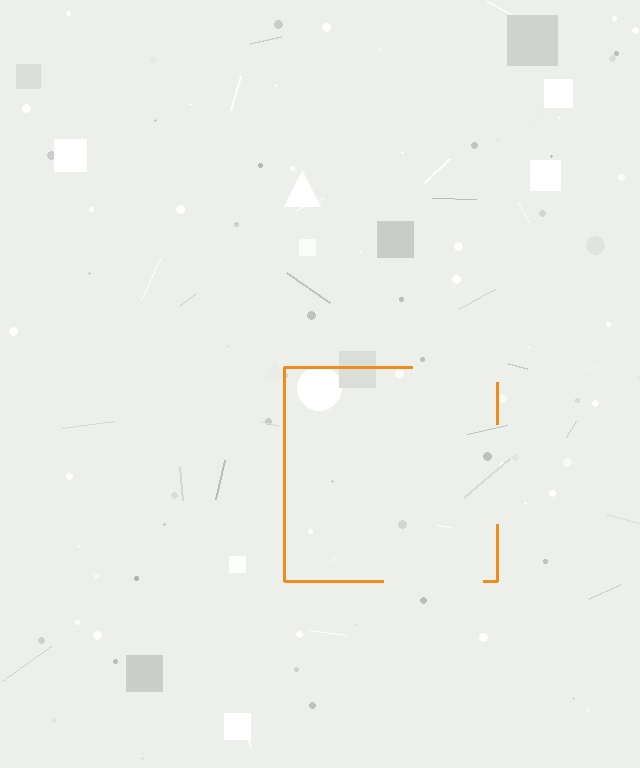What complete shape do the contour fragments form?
The contour fragments form a square.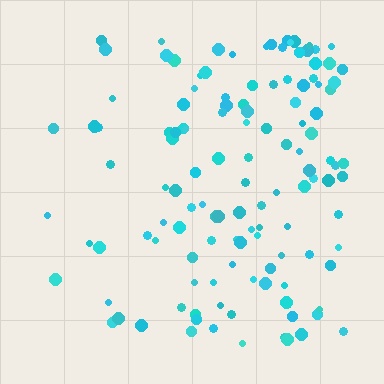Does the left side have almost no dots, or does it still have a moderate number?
Still a moderate number, just noticeably fewer than the right.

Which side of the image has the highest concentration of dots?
The right.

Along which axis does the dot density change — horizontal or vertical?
Horizontal.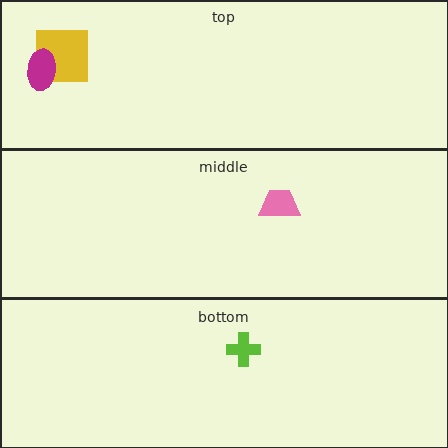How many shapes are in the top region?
2.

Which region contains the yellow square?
The top region.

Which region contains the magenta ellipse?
The top region.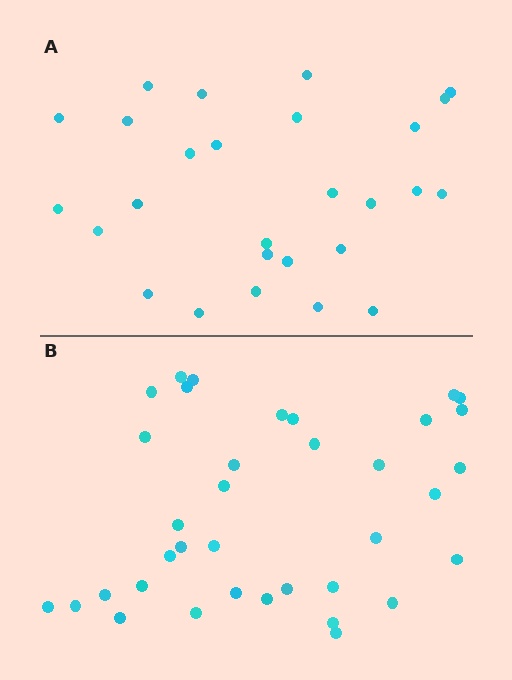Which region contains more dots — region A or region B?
Region B (the bottom region) has more dots.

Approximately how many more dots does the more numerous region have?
Region B has roughly 8 or so more dots than region A.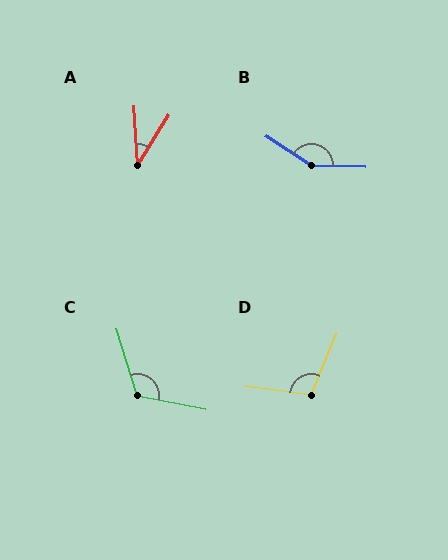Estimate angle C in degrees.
Approximately 118 degrees.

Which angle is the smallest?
A, at approximately 35 degrees.